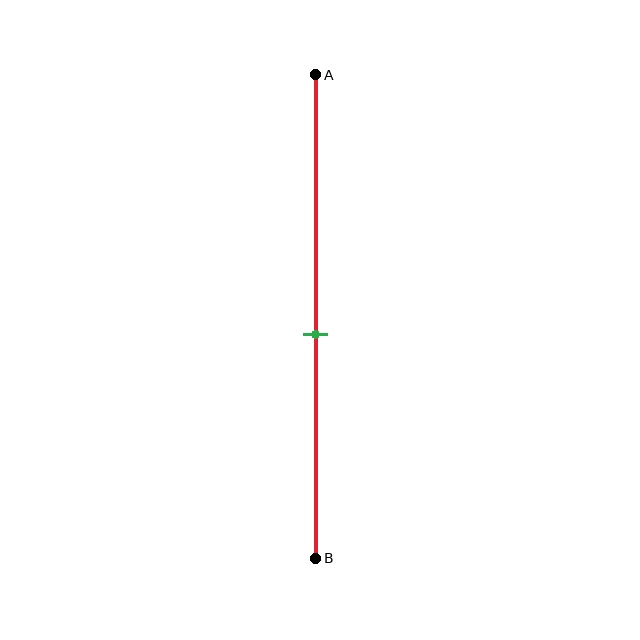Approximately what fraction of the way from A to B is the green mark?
The green mark is approximately 55% of the way from A to B.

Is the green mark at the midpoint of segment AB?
No, the mark is at about 55% from A, not at the 50% midpoint.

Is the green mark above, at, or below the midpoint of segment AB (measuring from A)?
The green mark is below the midpoint of segment AB.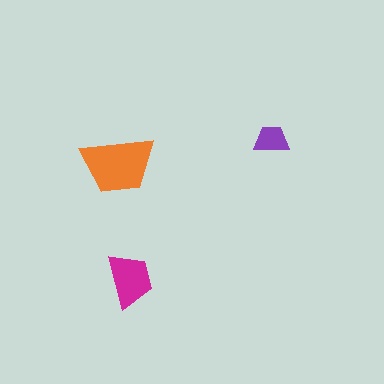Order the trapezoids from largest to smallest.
the orange one, the magenta one, the purple one.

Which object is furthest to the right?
The purple trapezoid is rightmost.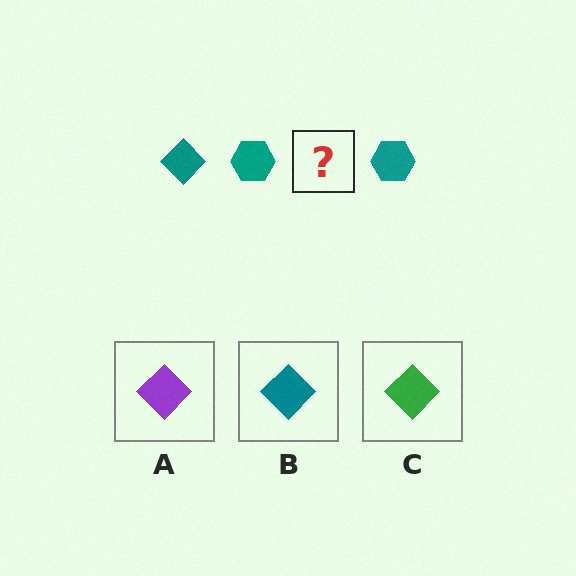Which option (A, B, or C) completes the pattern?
B.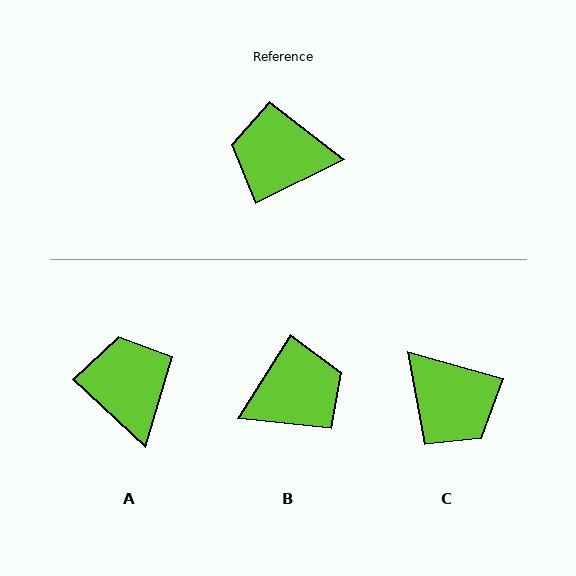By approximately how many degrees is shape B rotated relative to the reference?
Approximately 149 degrees clockwise.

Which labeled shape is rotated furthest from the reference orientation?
B, about 149 degrees away.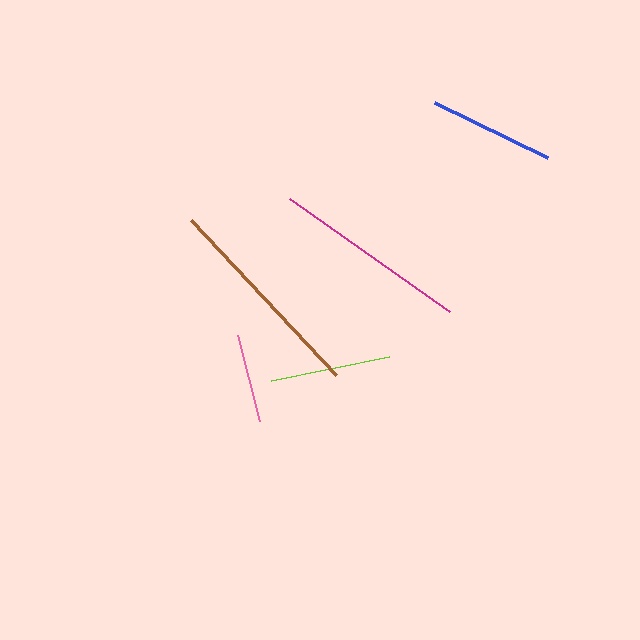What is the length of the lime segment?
The lime segment is approximately 121 pixels long.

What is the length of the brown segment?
The brown segment is approximately 213 pixels long.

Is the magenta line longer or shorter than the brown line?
The brown line is longer than the magenta line.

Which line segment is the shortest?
The pink line is the shortest at approximately 89 pixels.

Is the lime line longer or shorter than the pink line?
The lime line is longer than the pink line.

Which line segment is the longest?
The brown line is the longest at approximately 213 pixels.